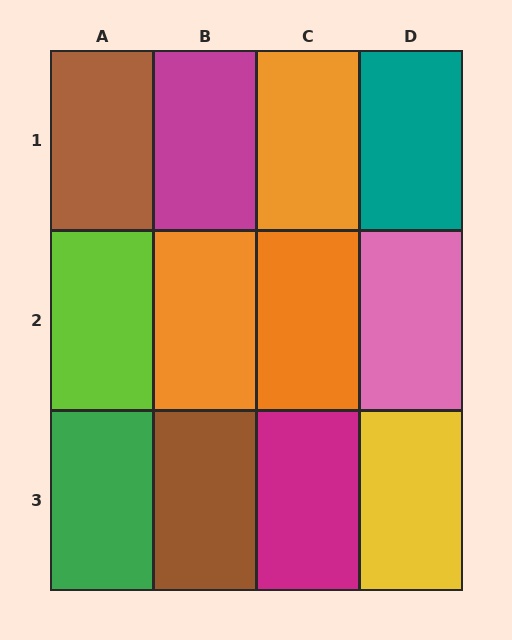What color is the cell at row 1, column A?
Brown.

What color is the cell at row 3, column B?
Brown.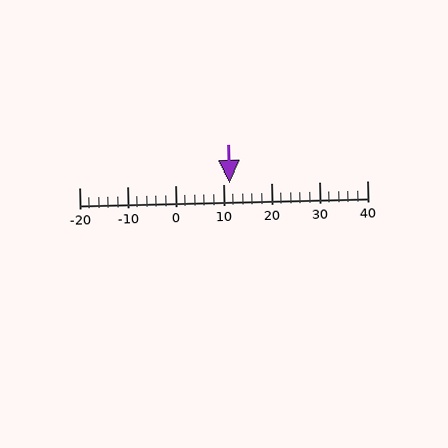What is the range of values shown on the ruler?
The ruler shows values from -20 to 40.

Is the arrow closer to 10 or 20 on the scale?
The arrow is closer to 10.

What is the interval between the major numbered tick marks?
The major tick marks are spaced 10 units apart.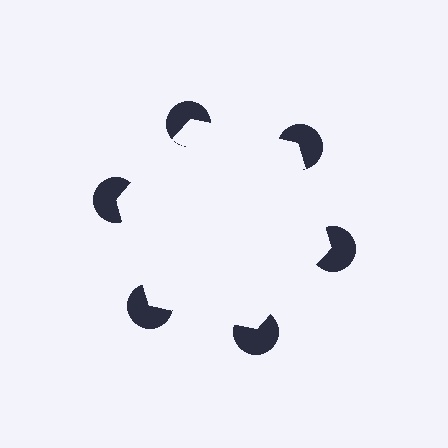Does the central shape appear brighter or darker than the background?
It typically appears slightly brighter than the background, even though no actual brightness change is drawn.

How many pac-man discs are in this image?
There are 6 — one at each vertex of the illusory hexagon.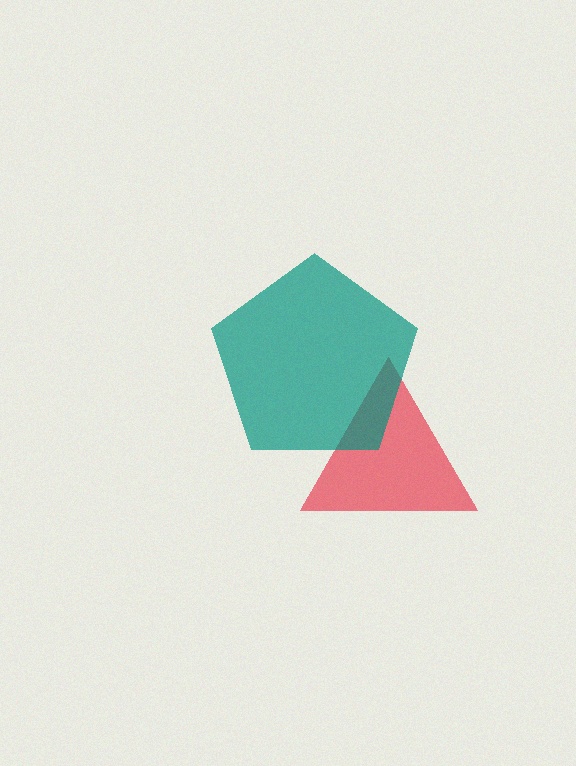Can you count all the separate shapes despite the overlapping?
Yes, there are 2 separate shapes.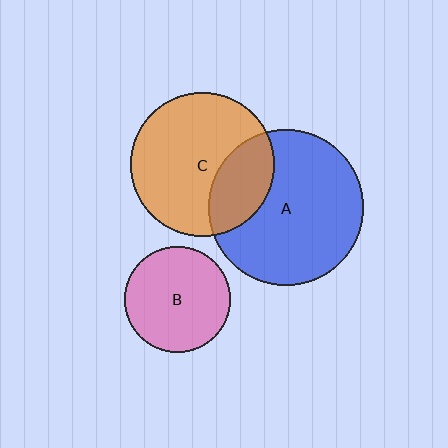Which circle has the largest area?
Circle A (blue).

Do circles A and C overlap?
Yes.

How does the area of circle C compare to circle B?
Approximately 1.9 times.